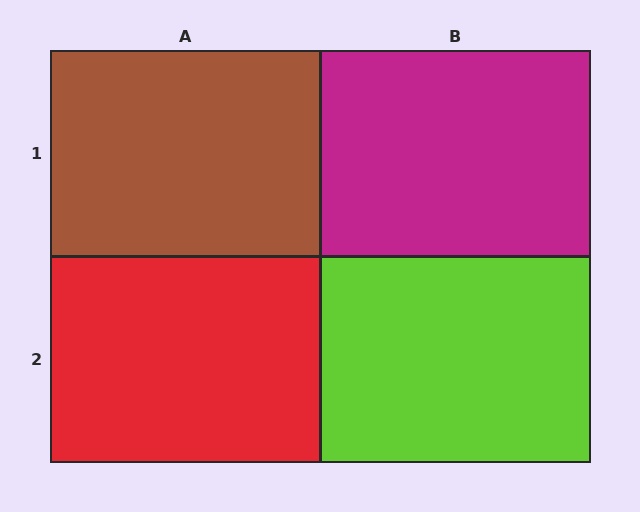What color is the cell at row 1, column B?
Magenta.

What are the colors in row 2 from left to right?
Red, lime.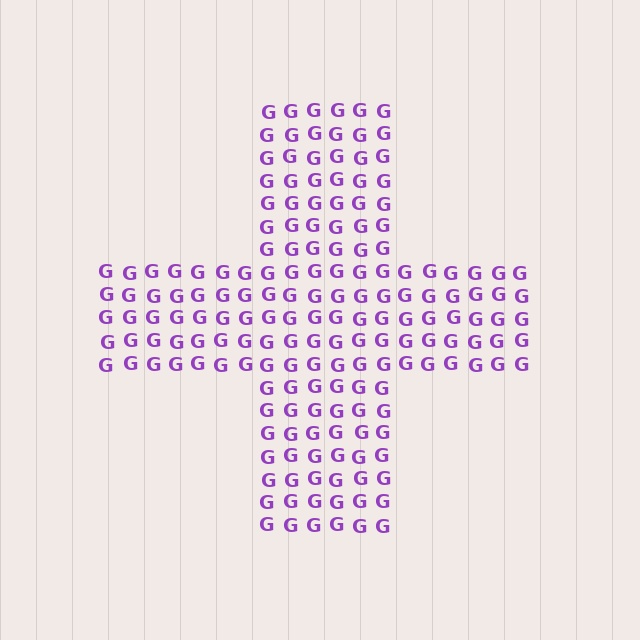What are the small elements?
The small elements are letter G's.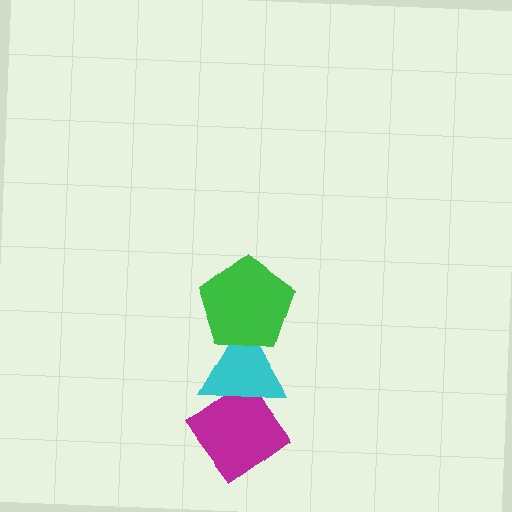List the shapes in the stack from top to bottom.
From top to bottom: the green pentagon, the cyan triangle, the magenta diamond.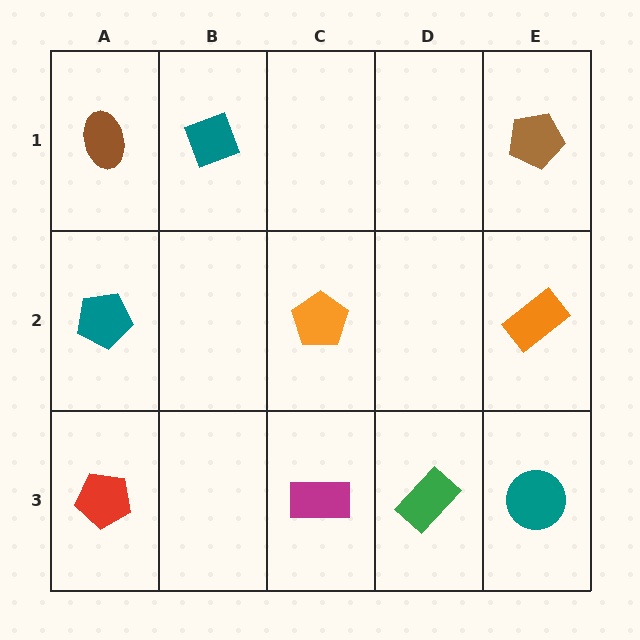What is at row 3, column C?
A magenta rectangle.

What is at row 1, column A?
A brown ellipse.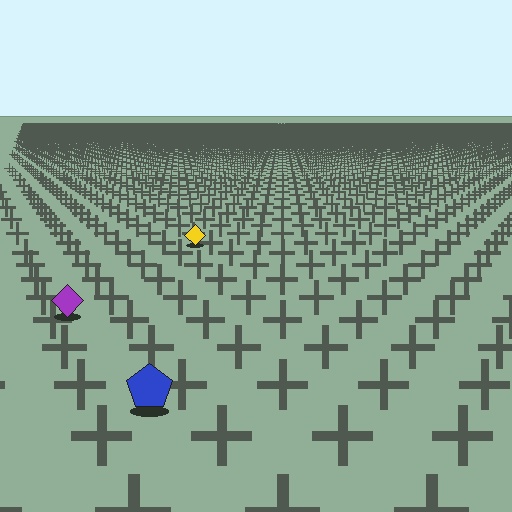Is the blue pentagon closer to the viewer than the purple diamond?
Yes. The blue pentagon is closer — you can tell from the texture gradient: the ground texture is coarser near it.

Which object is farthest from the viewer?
The yellow diamond is farthest from the viewer. It appears smaller and the ground texture around it is denser.